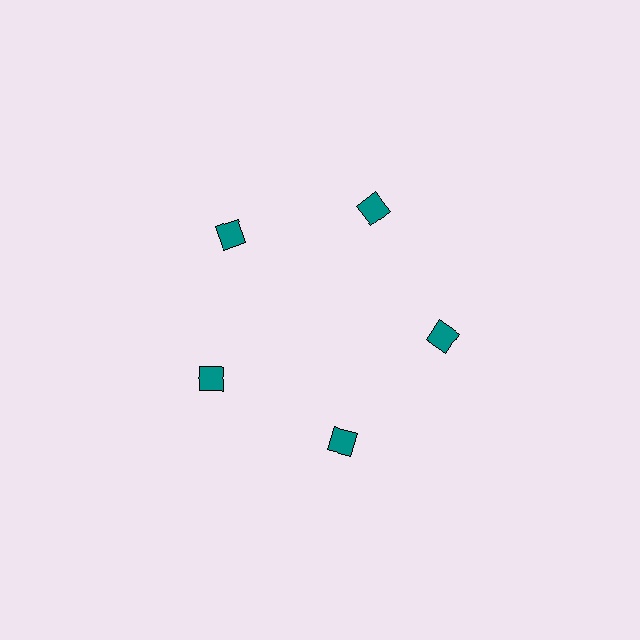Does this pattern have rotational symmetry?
Yes, this pattern has 5-fold rotational symmetry. It looks the same after rotating 72 degrees around the center.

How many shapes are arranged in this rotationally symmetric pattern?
There are 5 shapes, arranged in 5 groups of 1.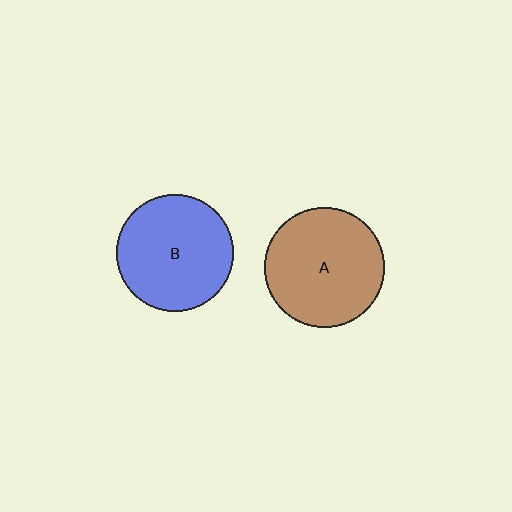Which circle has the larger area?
Circle A (brown).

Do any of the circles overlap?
No, none of the circles overlap.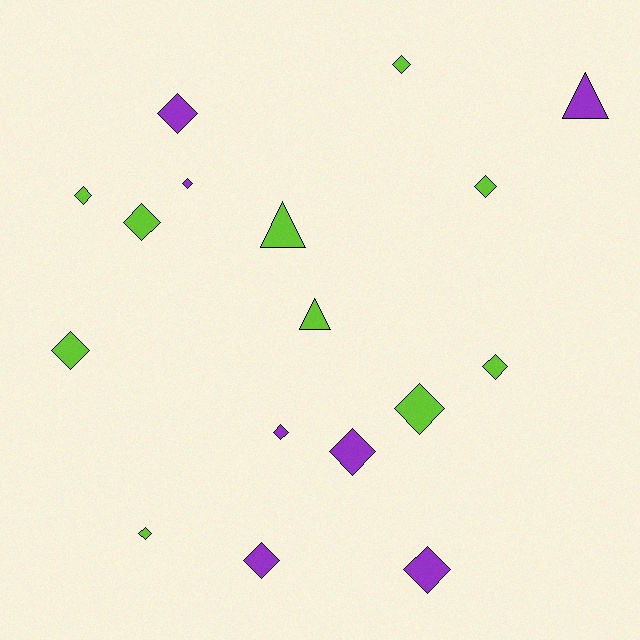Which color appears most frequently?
Lime, with 10 objects.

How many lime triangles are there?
There are 2 lime triangles.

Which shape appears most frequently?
Diamond, with 14 objects.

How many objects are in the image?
There are 17 objects.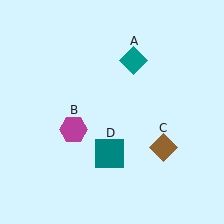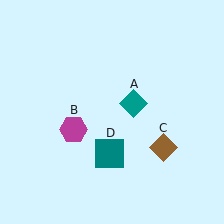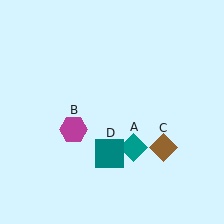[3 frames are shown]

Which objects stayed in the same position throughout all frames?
Magenta hexagon (object B) and brown diamond (object C) and teal square (object D) remained stationary.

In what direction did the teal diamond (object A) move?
The teal diamond (object A) moved down.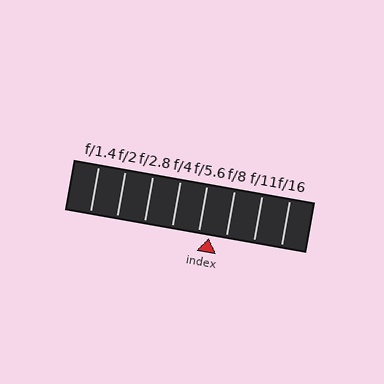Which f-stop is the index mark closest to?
The index mark is closest to f/5.6.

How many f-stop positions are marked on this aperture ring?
There are 8 f-stop positions marked.